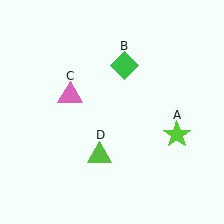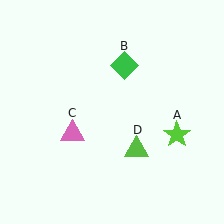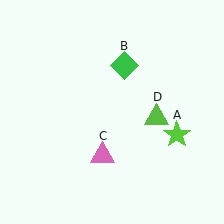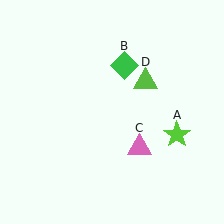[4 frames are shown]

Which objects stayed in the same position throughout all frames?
Lime star (object A) and green diamond (object B) remained stationary.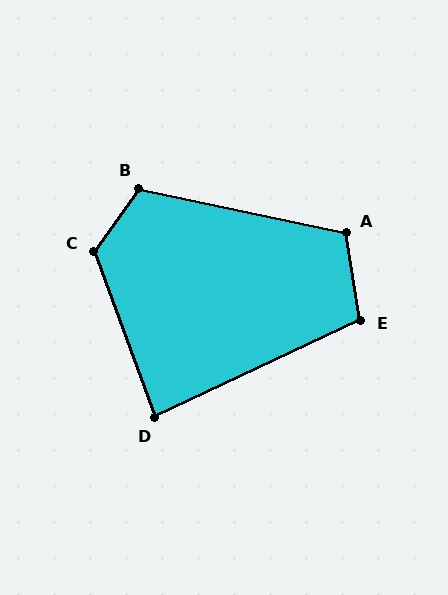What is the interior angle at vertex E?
Approximately 106 degrees (obtuse).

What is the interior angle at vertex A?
Approximately 111 degrees (obtuse).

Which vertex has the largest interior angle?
C, at approximately 124 degrees.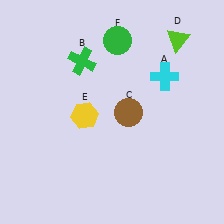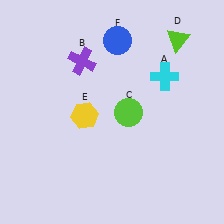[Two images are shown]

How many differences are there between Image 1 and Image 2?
There are 3 differences between the two images.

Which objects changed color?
B changed from green to purple. C changed from brown to lime. F changed from green to blue.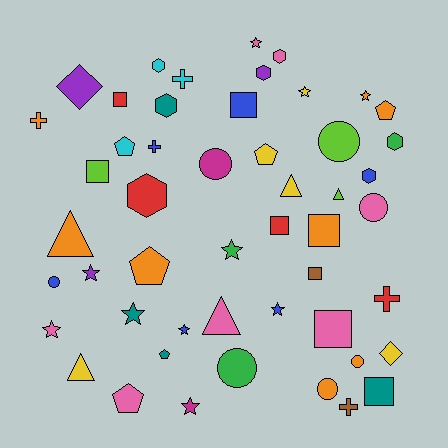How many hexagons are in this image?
There are 7 hexagons.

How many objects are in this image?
There are 50 objects.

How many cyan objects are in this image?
There are 3 cyan objects.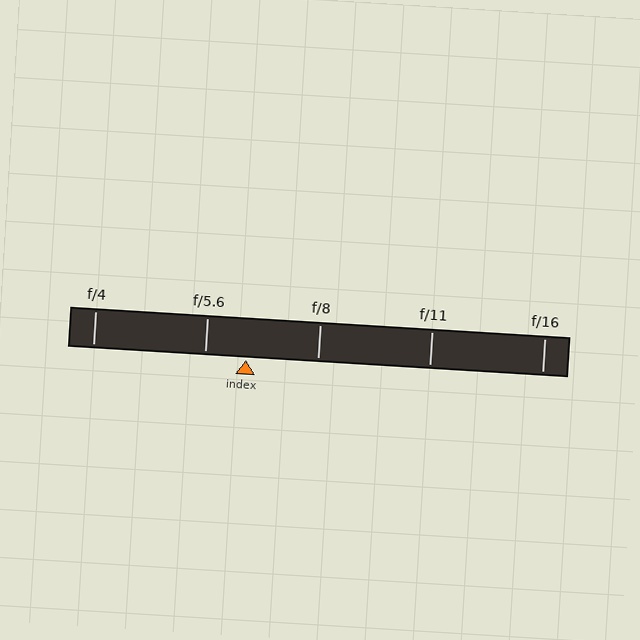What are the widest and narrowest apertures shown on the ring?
The widest aperture shown is f/4 and the narrowest is f/16.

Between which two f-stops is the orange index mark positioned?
The index mark is between f/5.6 and f/8.